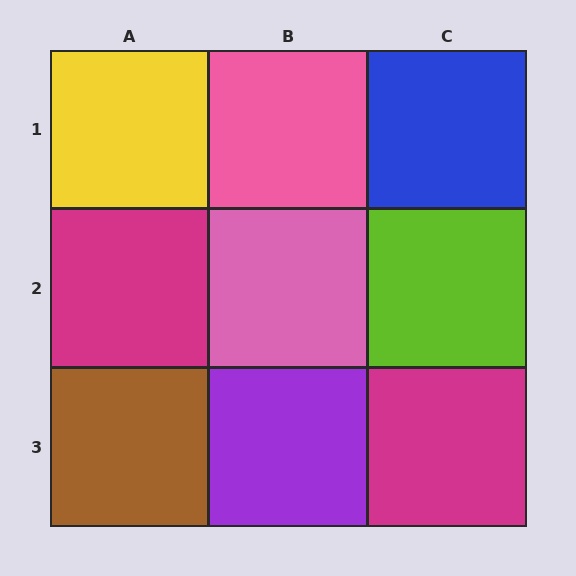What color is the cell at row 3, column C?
Magenta.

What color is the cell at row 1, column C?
Blue.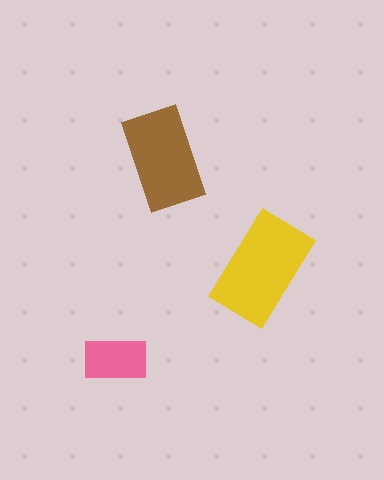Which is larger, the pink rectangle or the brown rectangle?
The brown one.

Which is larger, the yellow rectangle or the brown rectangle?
The yellow one.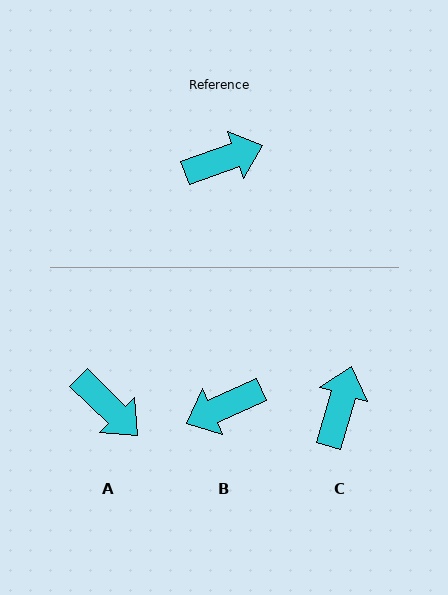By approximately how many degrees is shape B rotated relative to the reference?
Approximately 175 degrees clockwise.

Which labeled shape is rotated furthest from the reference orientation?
B, about 175 degrees away.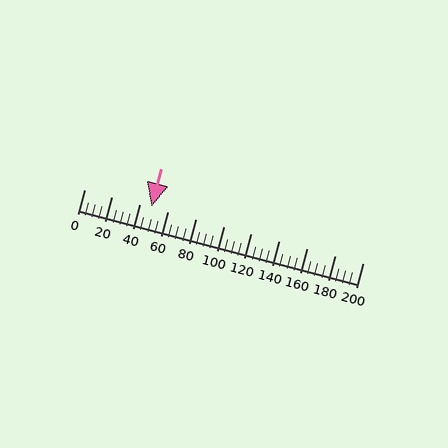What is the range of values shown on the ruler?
The ruler shows values from 0 to 200.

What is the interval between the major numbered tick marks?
The major tick marks are spaced 20 units apart.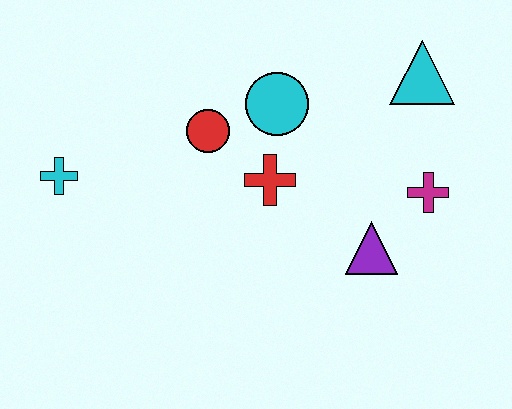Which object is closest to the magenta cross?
The purple triangle is closest to the magenta cross.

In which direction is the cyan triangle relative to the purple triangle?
The cyan triangle is above the purple triangle.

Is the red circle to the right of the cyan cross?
Yes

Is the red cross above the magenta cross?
Yes